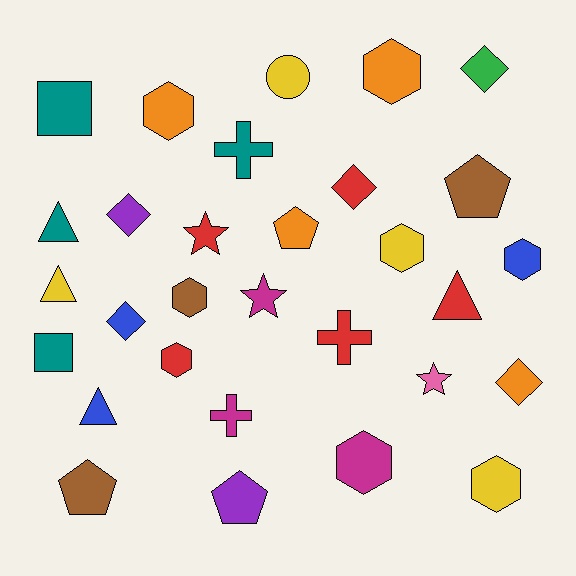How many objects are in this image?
There are 30 objects.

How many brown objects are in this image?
There are 3 brown objects.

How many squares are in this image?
There are 2 squares.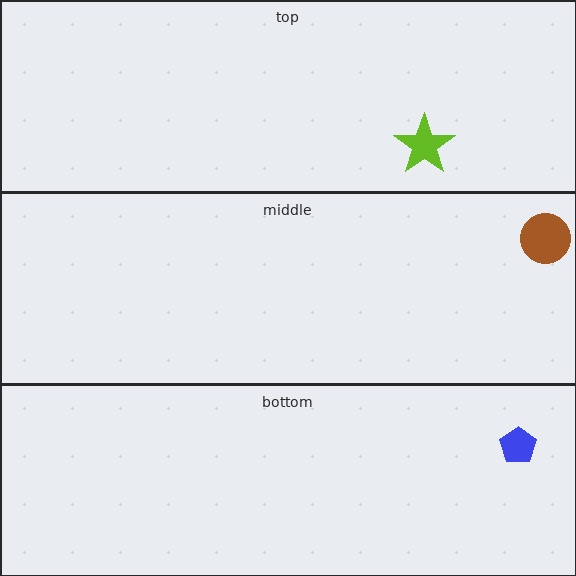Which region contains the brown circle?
The middle region.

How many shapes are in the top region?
1.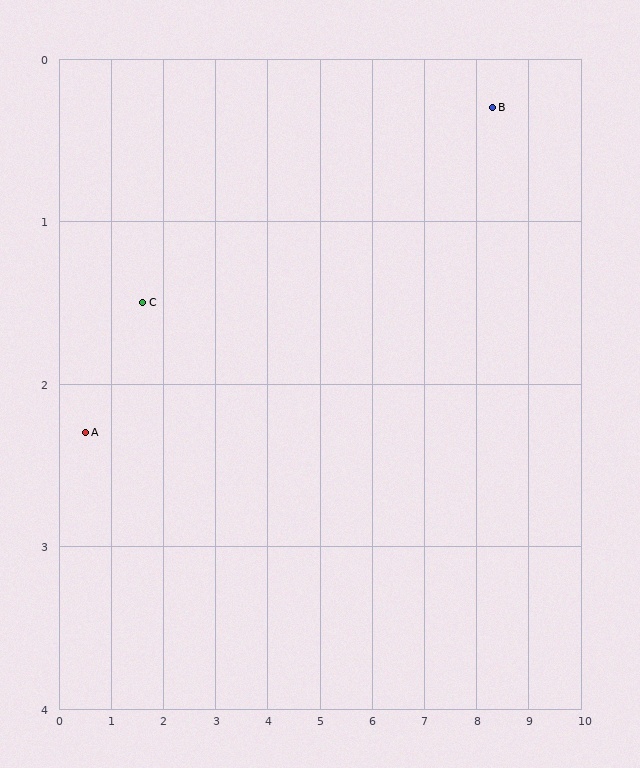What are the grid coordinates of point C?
Point C is at approximately (1.6, 1.5).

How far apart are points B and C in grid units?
Points B and C are about 6.8 grid units apart.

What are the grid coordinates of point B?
Point B is at approximately (8.3, 0.3).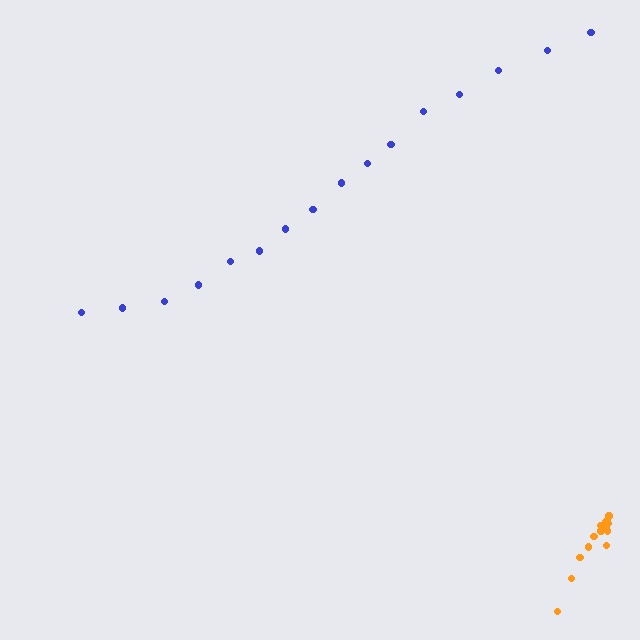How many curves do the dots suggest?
There are 2 distinct paths.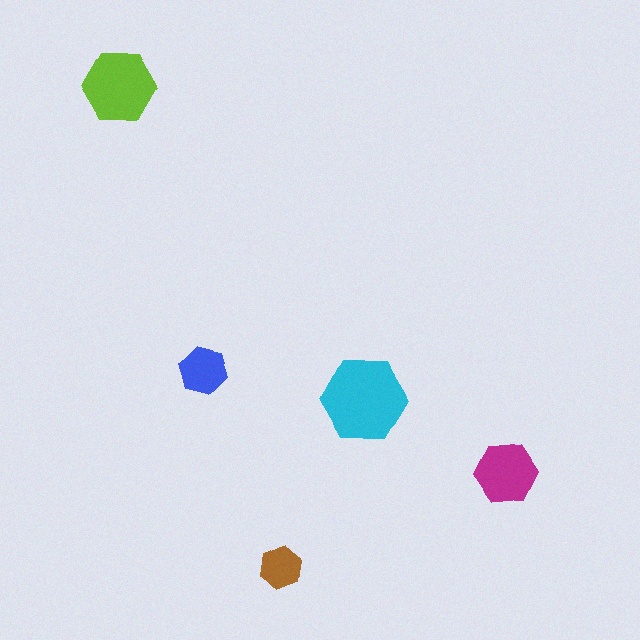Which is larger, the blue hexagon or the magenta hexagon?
The magenta one.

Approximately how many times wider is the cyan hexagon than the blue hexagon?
About 2 times wider.